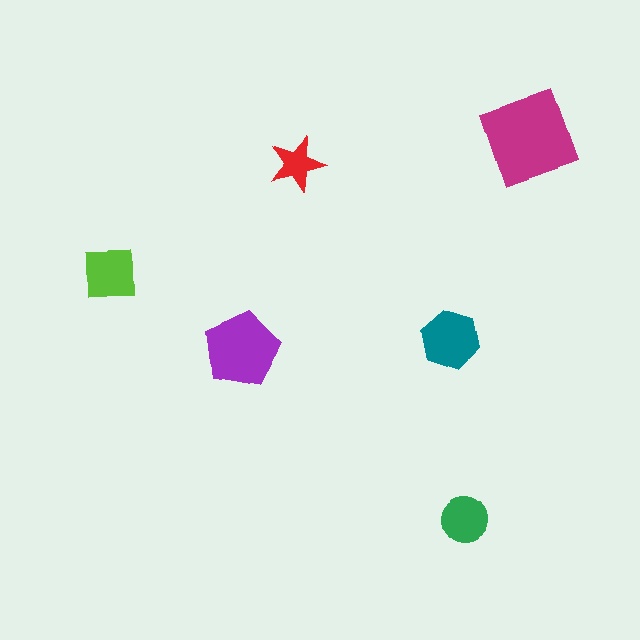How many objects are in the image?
There are 6 objects in the image.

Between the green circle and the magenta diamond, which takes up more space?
The magenta diamond.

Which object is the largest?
The magenta diamond.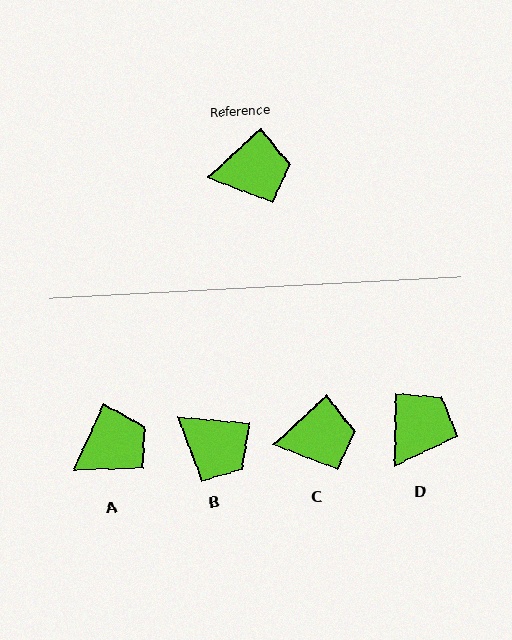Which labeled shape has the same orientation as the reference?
C.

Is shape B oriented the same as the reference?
No, it is off by about 48 degrees.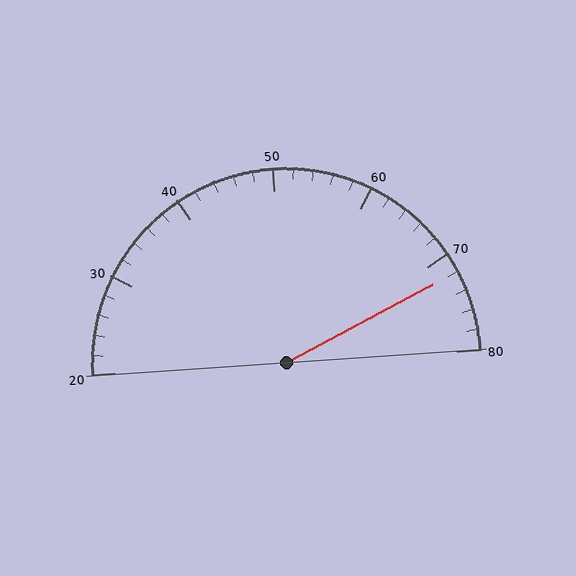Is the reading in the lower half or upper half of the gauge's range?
The reading is in the upper half of the range (20 to 80).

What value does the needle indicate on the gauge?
The needle indicates approximately 72.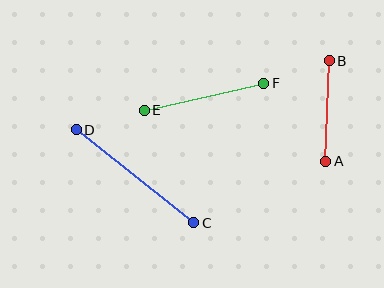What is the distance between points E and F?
The distance is approximately 122 pixels.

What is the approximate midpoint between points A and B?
The midpoint is at approximately (328, 111) pixels.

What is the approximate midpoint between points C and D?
The midpoint is at approximately (135, 176) pixels.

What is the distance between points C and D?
The distance is approximately 150 pixels.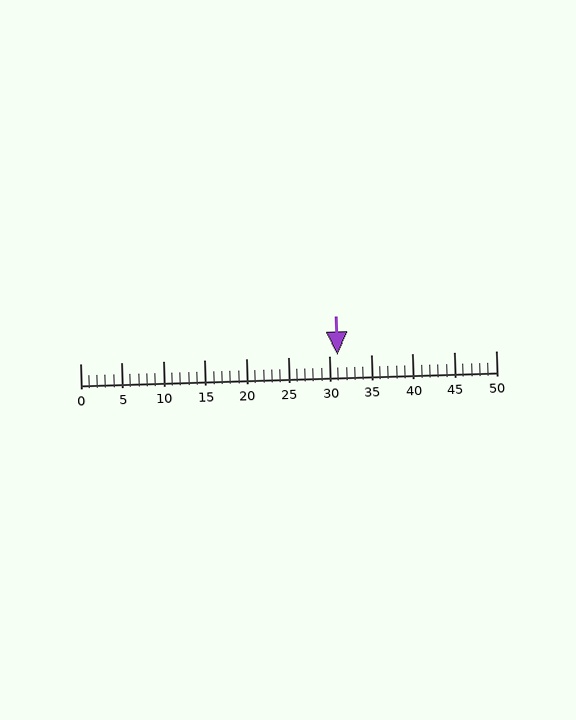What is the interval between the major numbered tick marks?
The major tick marks are spaced 5 units apart.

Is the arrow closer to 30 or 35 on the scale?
The arrow is closer to 30.